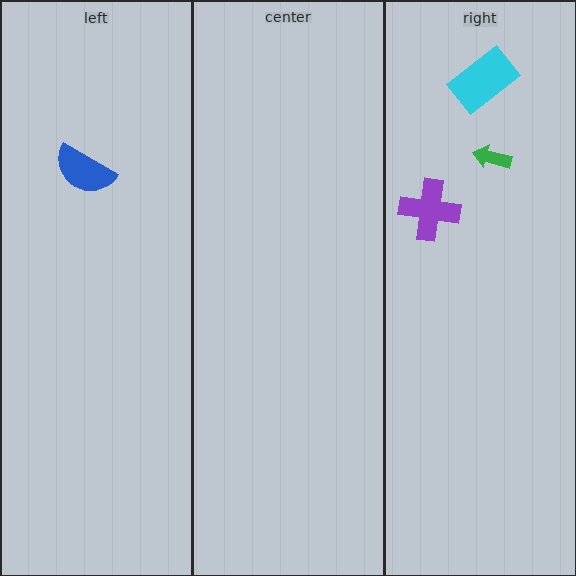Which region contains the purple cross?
The right region.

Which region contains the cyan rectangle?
The right region.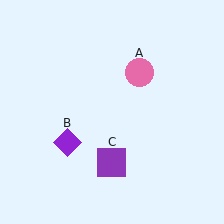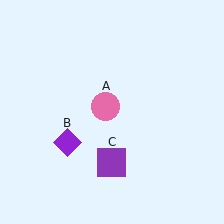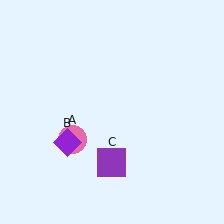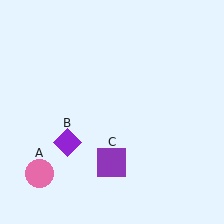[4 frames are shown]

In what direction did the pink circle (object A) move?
The pink circle (object A) moved down and to the left.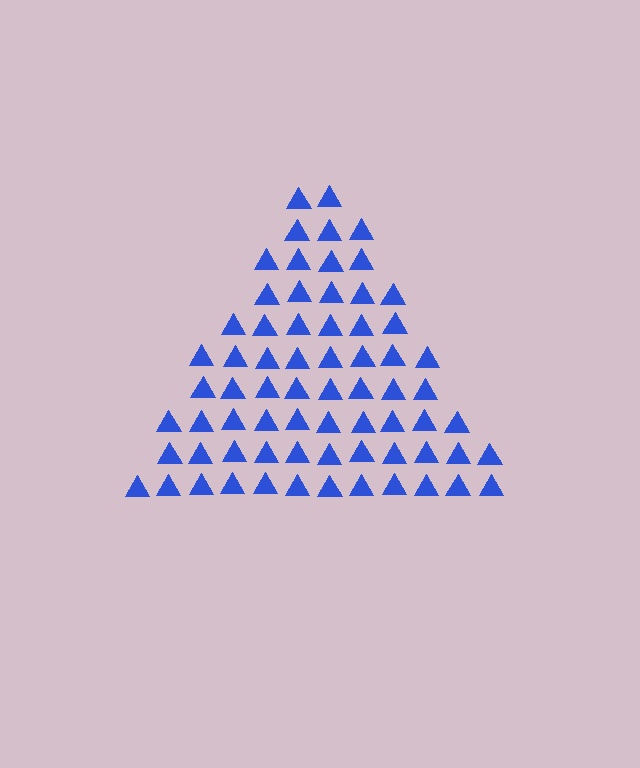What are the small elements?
The small elements are triangles.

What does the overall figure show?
The overall figure shows a triangle.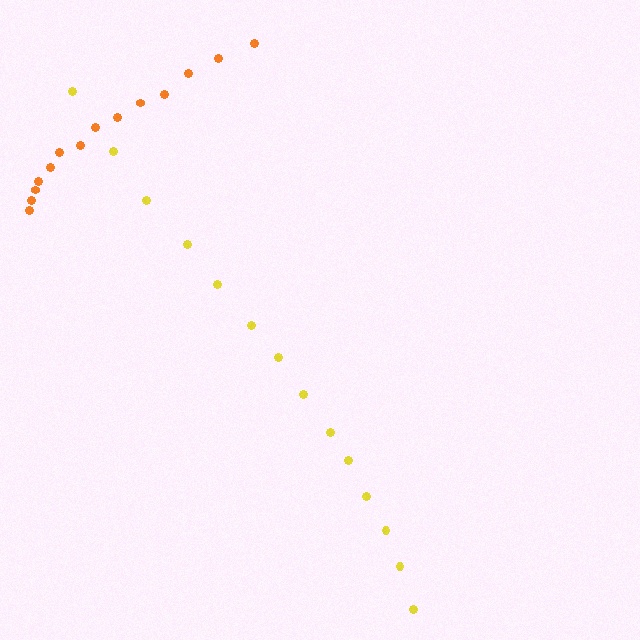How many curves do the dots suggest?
There are 2 distinct paths.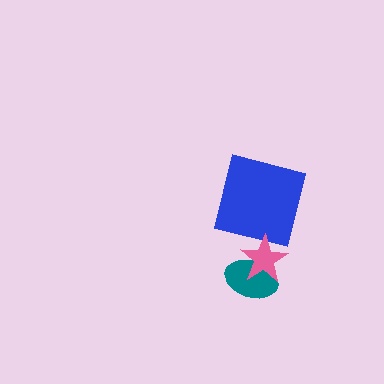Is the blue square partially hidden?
No, no other shape covers it.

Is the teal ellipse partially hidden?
Yes, it is partially covered by another shape.